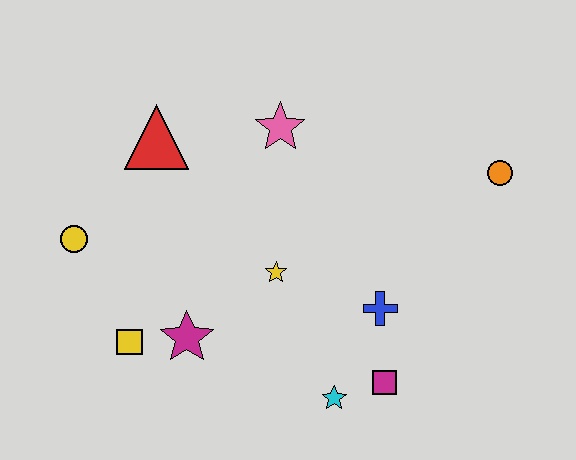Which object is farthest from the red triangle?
The orange circle is farthest from the red triangle.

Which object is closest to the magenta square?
The cyan star is closest to the magenta square.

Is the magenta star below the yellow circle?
Yes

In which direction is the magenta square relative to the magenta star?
The magenta square is to the right of the magenta star.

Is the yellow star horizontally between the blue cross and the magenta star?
Yes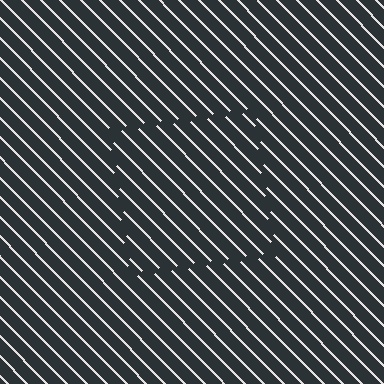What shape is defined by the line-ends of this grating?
An illusory square. The interior of the shape contains the same grating, shifted by half a period — the contour is defined by the phase discontinuity where line-ends from the inner and outer gratings abut.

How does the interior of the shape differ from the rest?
The interior of the shape contains the same grating, shifted by half a period — the contour is defined by the phase discontinuity where line-ends from the inner and outer gratings abut.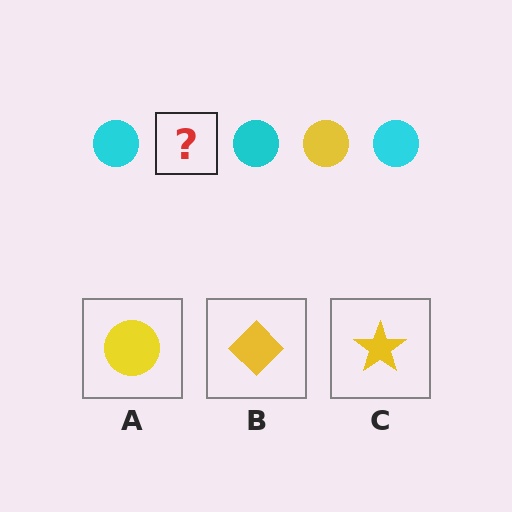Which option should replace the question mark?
Option A.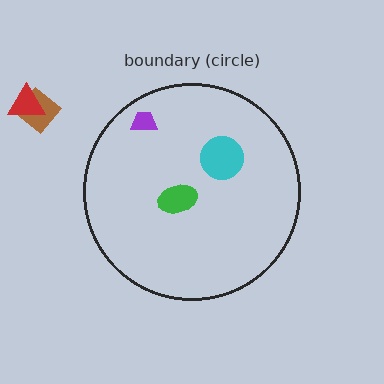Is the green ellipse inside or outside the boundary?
Inside.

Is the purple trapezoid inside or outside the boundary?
Inside.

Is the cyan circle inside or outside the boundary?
Inside.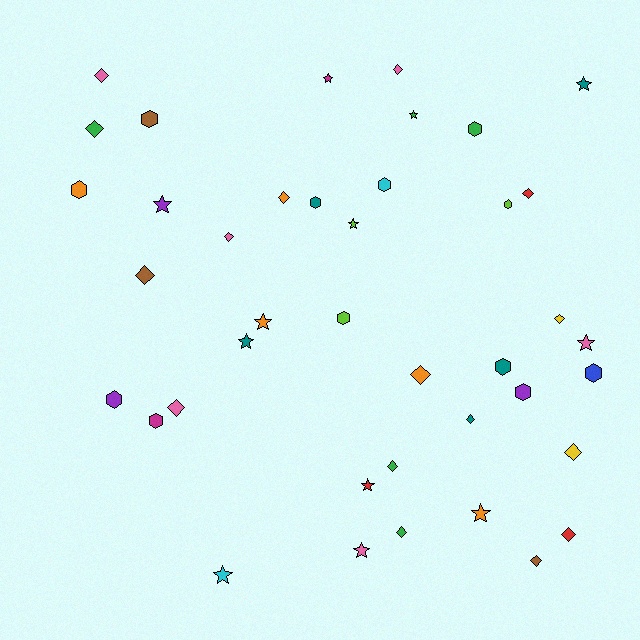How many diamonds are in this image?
There are 16 diamonds.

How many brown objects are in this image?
There are 3 brown objects.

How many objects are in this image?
There are 40 objects.